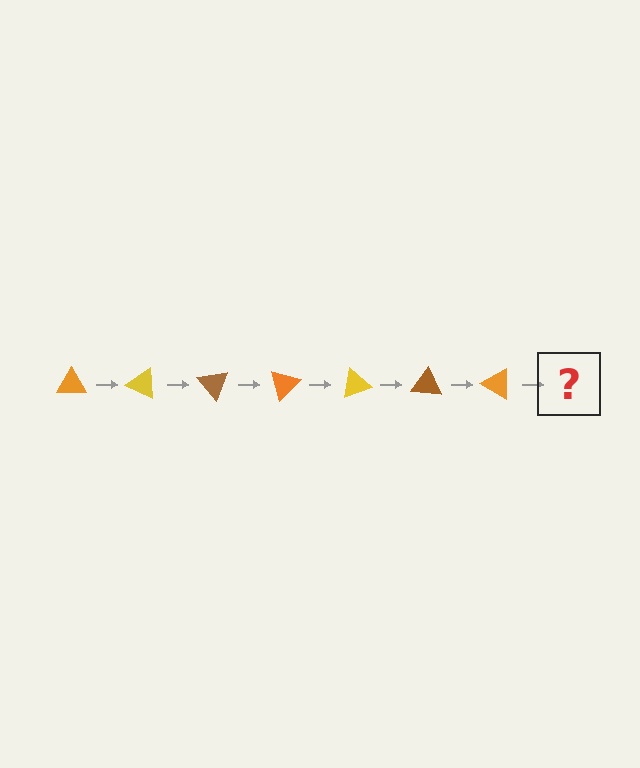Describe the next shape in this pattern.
It should be a yellow triangle, rotated 175 degrees from the start.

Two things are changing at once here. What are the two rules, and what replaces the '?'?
The two rules are that it rotates 25 degrees each step and the color cycles through orange, yellow, and brown. The '?' should be a yellow triangle, rotated 175 degrees from the start.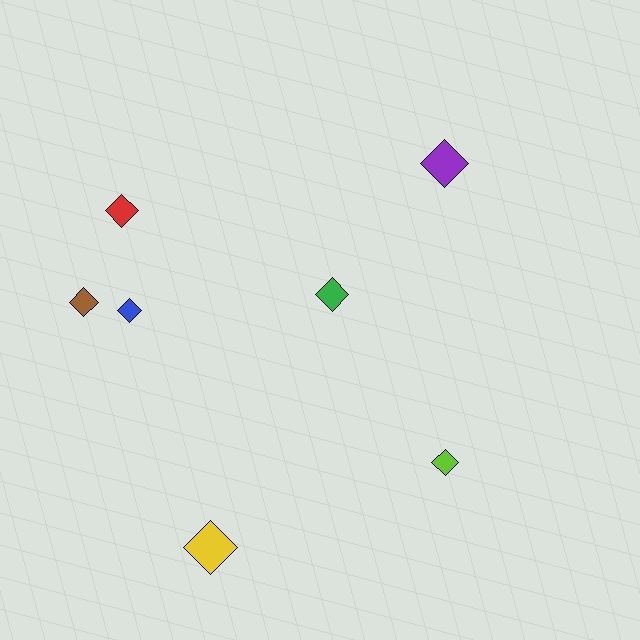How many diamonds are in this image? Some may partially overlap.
There are 7 diamonds.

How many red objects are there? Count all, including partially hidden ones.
There is 1 red object.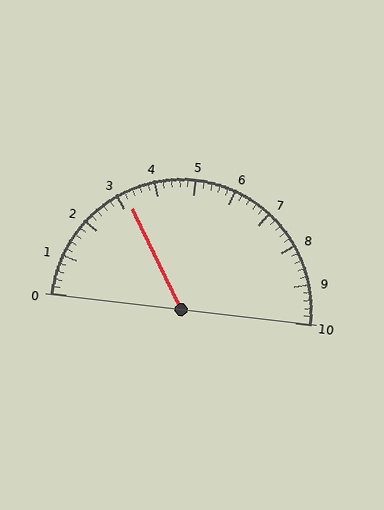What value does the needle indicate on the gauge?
The needle indicates approximately 3.2.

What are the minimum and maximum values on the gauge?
The gauge ranges from 0 to 10.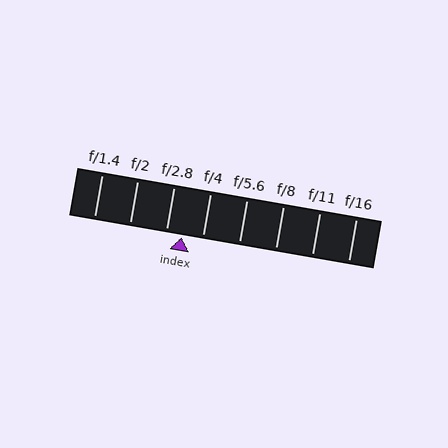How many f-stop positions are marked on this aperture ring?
There are 8 f-stop positions marked.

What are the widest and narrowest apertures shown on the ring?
The widest aperture shown is f/1.4 and the narrowest is f/16.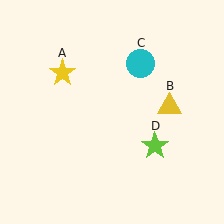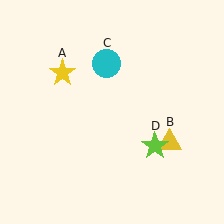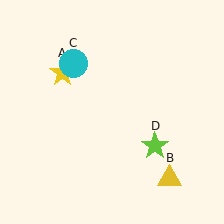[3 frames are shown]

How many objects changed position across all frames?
2 objects changed position: yellow triangle (object B), cyan circle (object C).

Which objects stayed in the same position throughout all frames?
Yellow star (object A) and lime star (object D) remained stationary.